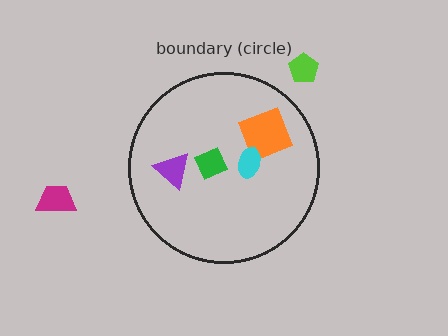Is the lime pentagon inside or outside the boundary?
Outside.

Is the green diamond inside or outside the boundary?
Inside.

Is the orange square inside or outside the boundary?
Inside.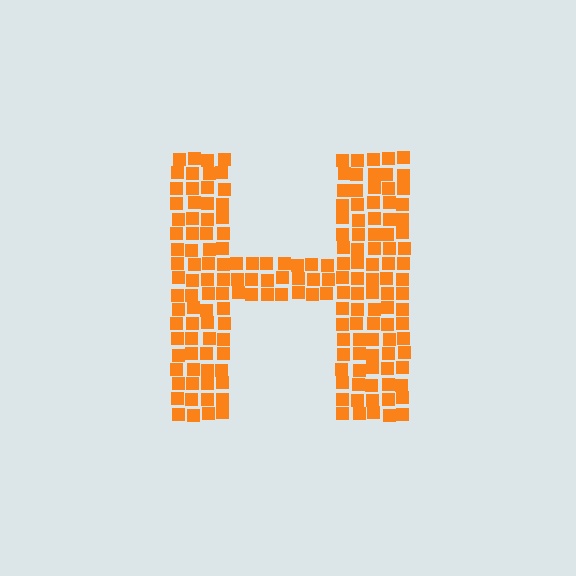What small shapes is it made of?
It is made of small squares.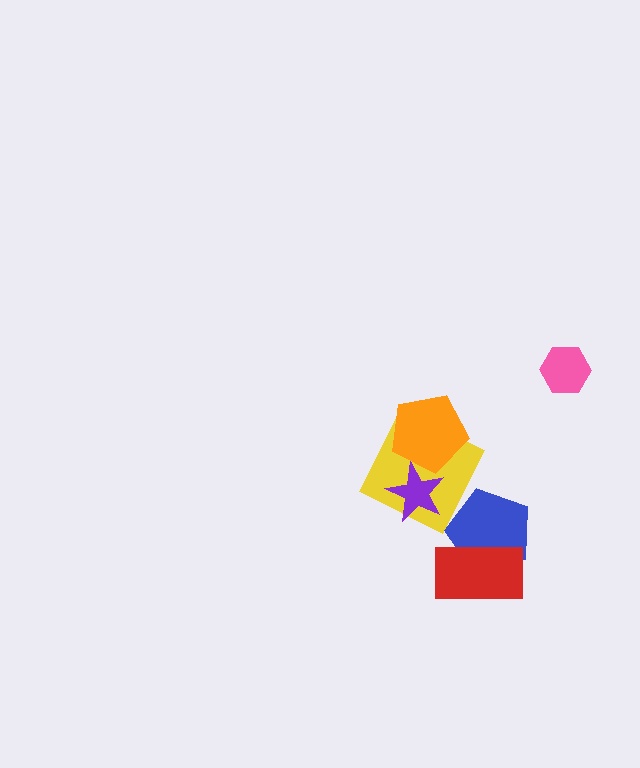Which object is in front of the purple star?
The orange pentagon is in front of the purple star.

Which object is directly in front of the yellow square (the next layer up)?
The purple star is directly in front of the yellow square.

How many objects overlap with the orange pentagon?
2 objects overlap with the orange pentagon.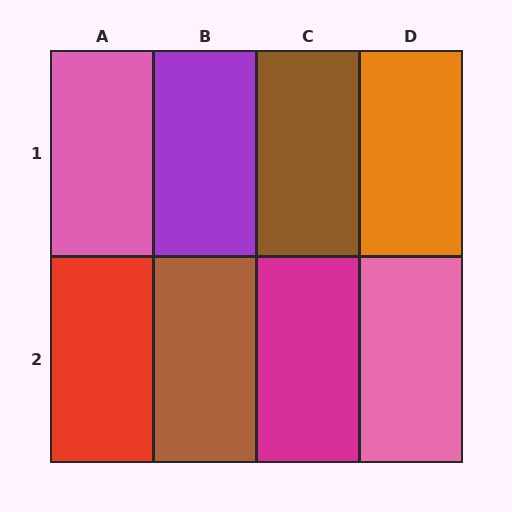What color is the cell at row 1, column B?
Purple.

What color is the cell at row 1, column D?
Orange.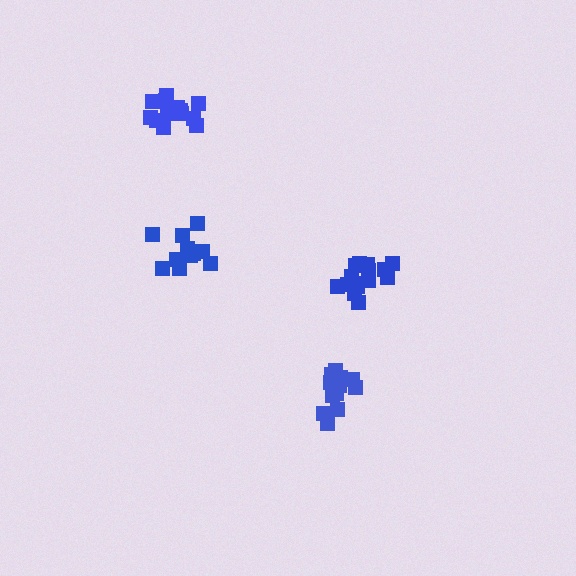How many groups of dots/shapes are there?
There are 4 groups.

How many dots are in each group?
Group 1: 13 dots, Group 2: 15 dots, Group 3: 14 dots, Group 4: 12 dots (54 total).